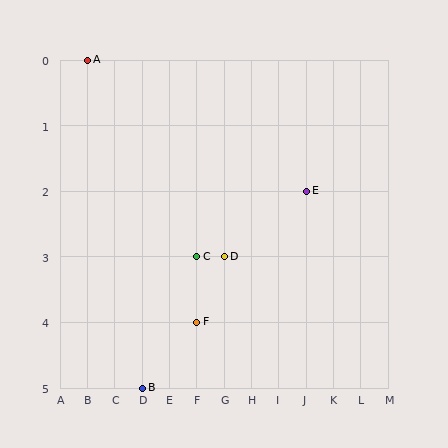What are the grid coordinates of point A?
Point A is at grid coordinates (B, 0).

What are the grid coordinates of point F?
Point F is at grid coordinates (F, 4).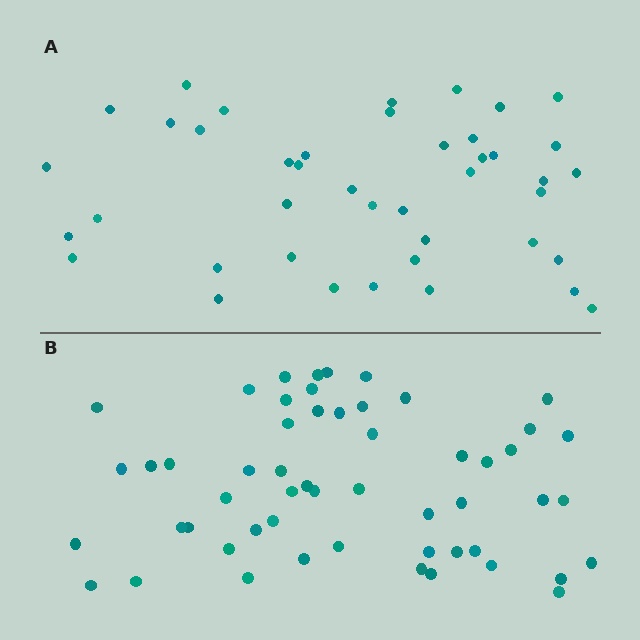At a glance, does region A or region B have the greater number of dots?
Region B (the bottom region) has more dots.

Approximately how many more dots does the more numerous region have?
Region B has roughly 12 or so more dots than region A.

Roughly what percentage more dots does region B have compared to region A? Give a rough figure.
About 30% more.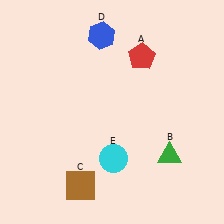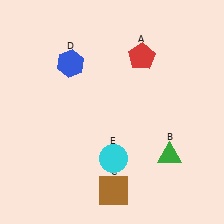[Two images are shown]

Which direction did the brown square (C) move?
The brown square (C) moved right.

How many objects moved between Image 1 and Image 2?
2 objects moved between the two images.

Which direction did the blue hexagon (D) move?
The blue hexagon (D) moved left.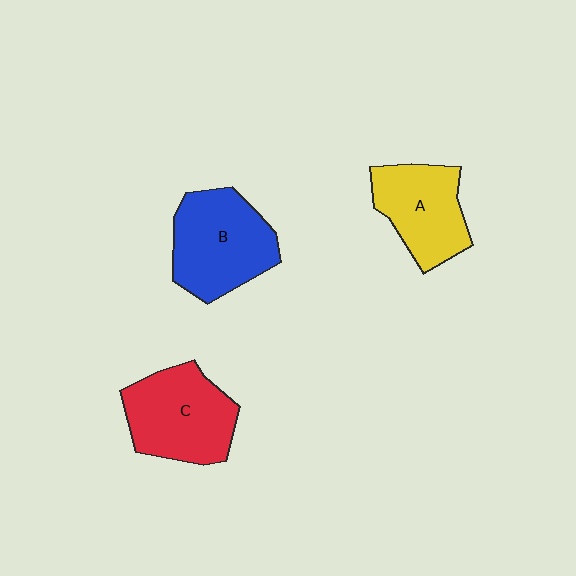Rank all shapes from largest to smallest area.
From largest to smallest: B (blue), C (red), A (yellow).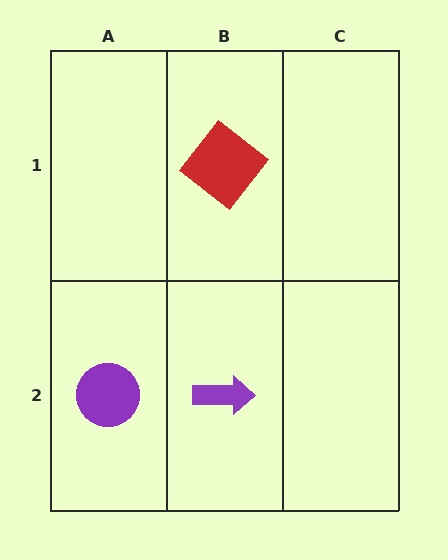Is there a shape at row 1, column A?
No, that cell is empty.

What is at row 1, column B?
A red diamond.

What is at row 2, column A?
A purple circle.